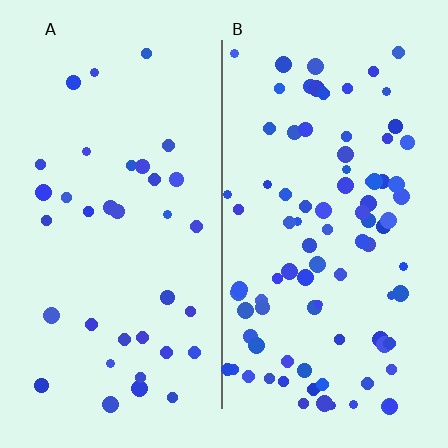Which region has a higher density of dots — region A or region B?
B (the right).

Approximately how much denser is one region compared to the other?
Approximately 2.5× — region B over region A.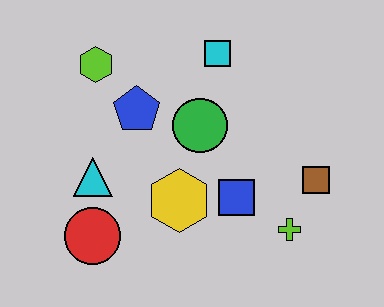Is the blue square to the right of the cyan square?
Yes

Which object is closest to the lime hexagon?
The blue pentagon is closest to the lime hexagon.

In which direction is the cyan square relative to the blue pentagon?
The cyan square is to the right of the blue pentagon.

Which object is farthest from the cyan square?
The red circle is farthest from the cyan square.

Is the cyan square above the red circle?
Yes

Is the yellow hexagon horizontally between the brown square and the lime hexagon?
Yes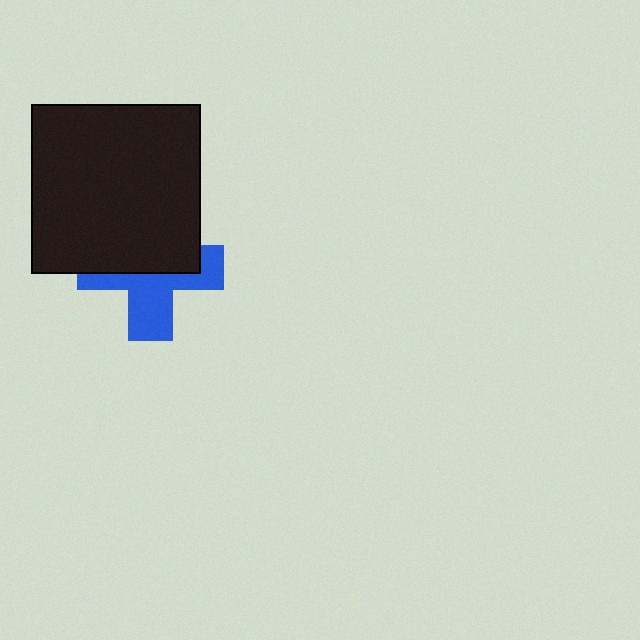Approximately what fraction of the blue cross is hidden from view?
Roughly 52% of the blue cross is hidden behind the black square.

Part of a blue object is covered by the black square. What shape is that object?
It is a cross.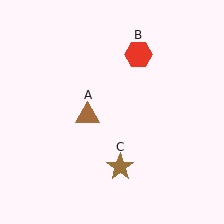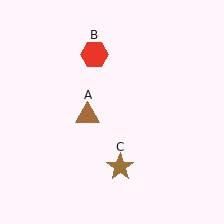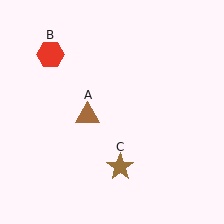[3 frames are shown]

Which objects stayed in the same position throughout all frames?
Brown triangle (object A) and brown star (object C) remained stationary.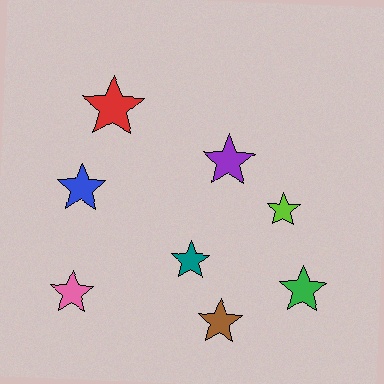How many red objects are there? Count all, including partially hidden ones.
There is 1 red object.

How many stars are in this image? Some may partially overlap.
There are 8 stars.